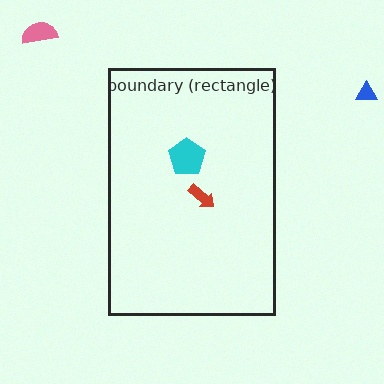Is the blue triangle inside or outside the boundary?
Outside.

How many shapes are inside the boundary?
2 inside, 2 outside.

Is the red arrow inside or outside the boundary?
Inside.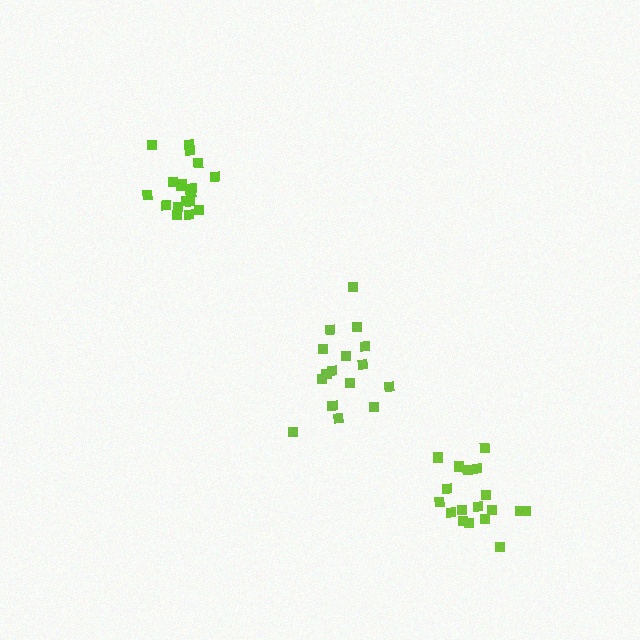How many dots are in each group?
Group 1: 16 dots, Group 2: 18 dots, Group 3: 18 dots (52 total).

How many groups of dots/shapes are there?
There are 3 groups.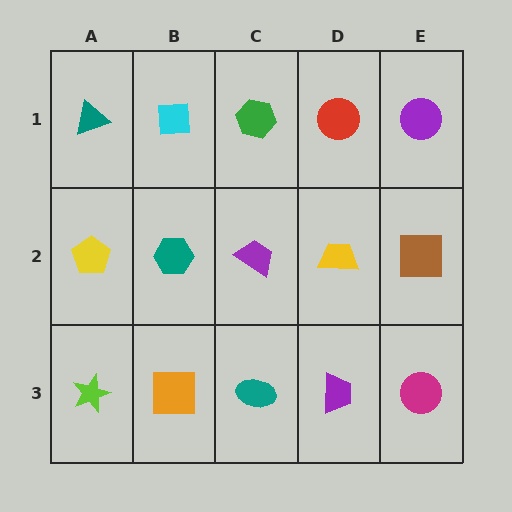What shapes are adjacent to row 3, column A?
A yellow pentagon (row 2, column A), an orange square (row 3, column B).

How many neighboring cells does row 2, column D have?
4.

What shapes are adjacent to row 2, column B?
A cyan square (row 1, column B), an orange square (row 3, column B), a yellow pentagon (row 2, column A), a purple trapezoid (row 2, column C).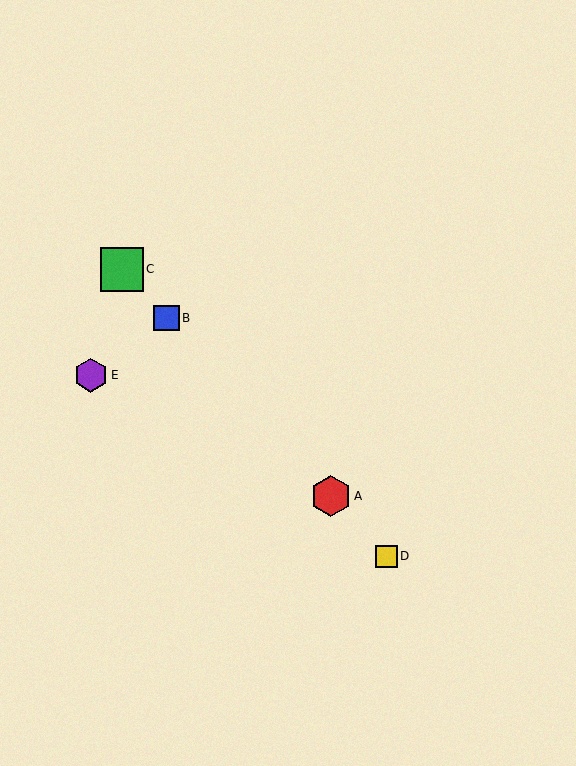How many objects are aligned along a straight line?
4 objects (A, B, C, D) are aligned along a straight line.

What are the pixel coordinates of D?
Object D is at (386, 556).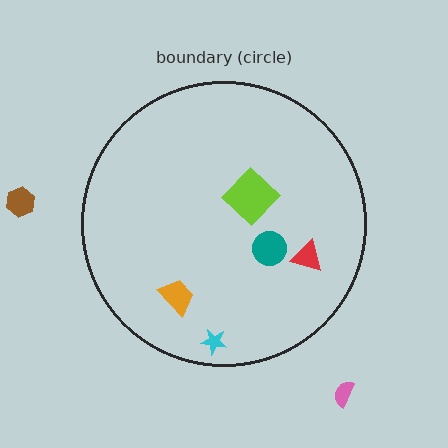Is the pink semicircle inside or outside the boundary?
Outside.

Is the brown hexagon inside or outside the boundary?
Outside.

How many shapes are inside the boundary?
5 inside, 2 outside.